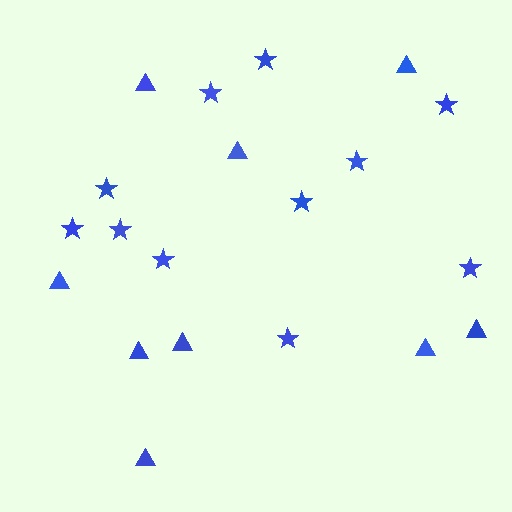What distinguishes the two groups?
There are 2 groups: one group of stars (11) and one group of triangles (9).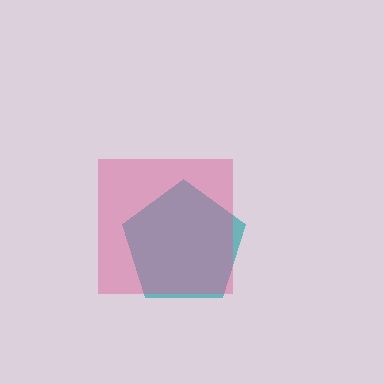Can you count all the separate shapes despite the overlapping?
Yes, there are 2 separate shapes.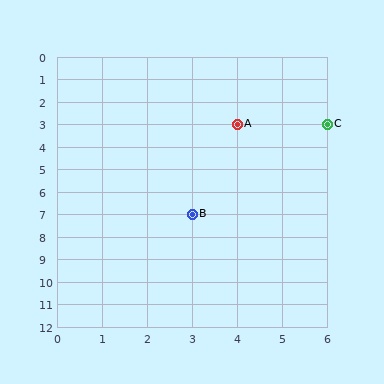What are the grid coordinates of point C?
Point C is at grid coordinates (6, 3).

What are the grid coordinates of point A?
Point A is at grid coordinates (4, 3).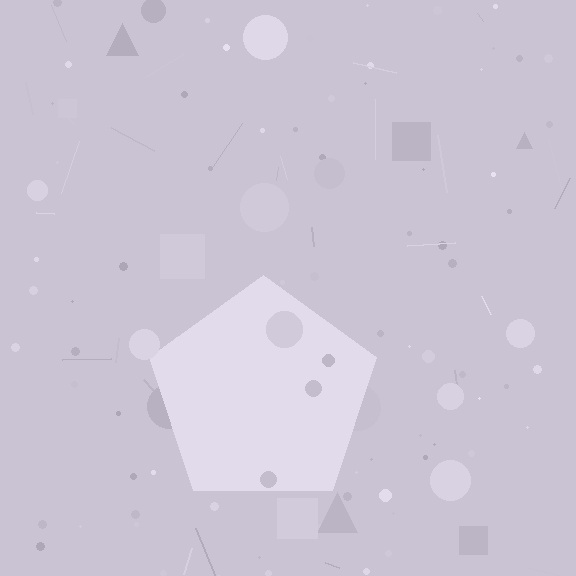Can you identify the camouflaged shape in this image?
The camouflaged shape is a pentagon.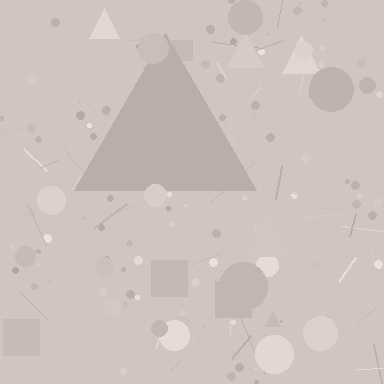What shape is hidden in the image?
A triangle is hidden in the image.